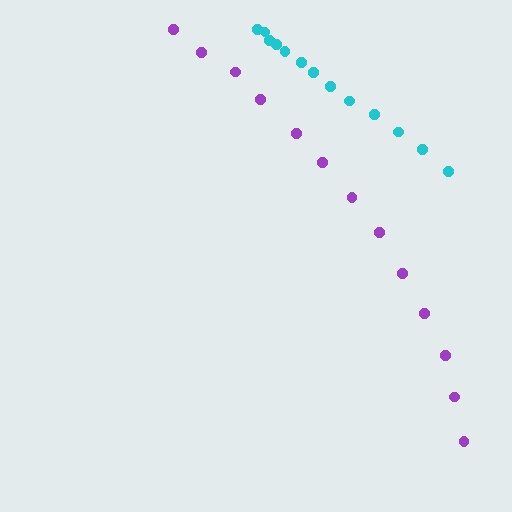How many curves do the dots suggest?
There are 2 distinct paths.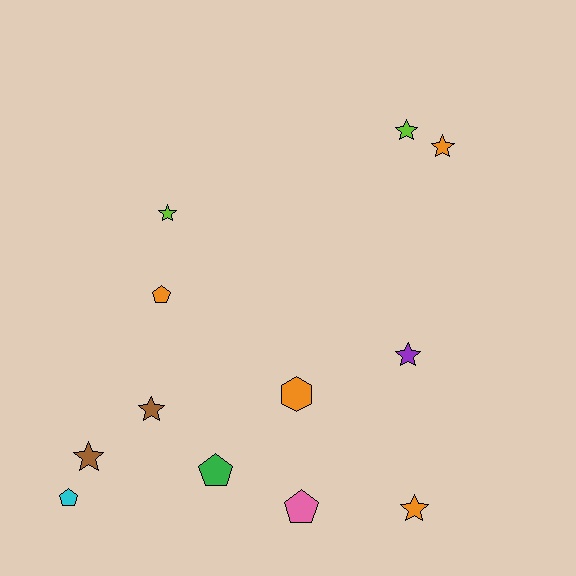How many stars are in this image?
There are 7 stars.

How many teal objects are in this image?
There are no teal objects.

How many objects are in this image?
There are 12 objects.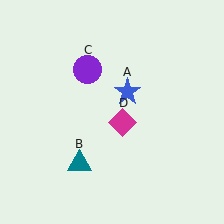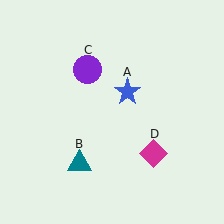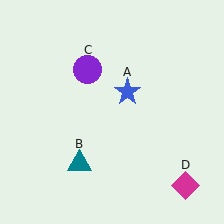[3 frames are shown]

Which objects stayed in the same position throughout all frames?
Blue star (object A) and teal triangle (object B) and purple circle (object C) remained stationary.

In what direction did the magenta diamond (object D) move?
The magenta diamond (object D) moved down and to the right.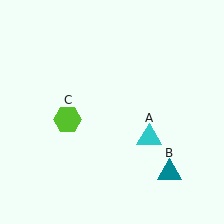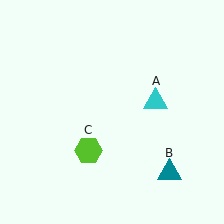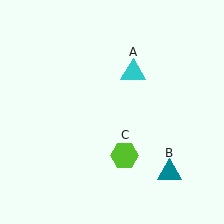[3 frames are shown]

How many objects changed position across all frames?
2 objects changed position: cyan triangle (object A), lime hexagon (object C).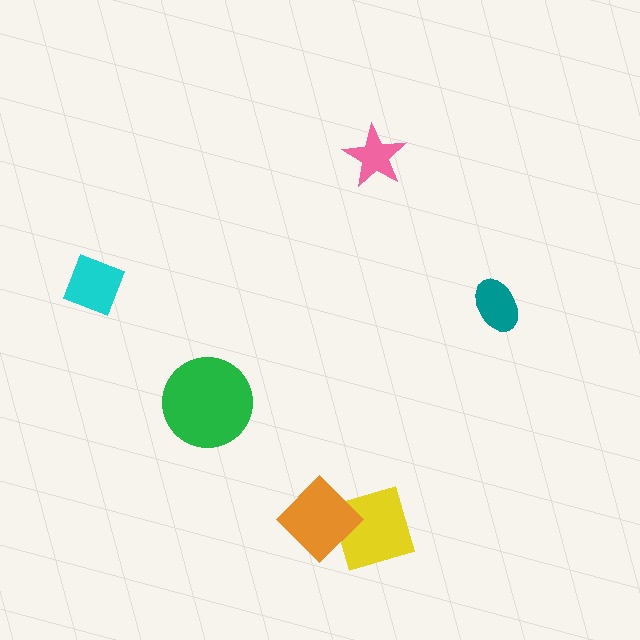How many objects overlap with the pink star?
0 objects overlap with the pink star.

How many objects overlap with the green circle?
0 objects overlap with the green circle.